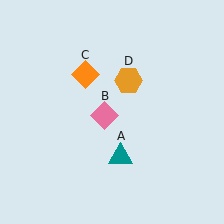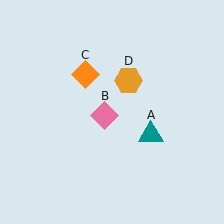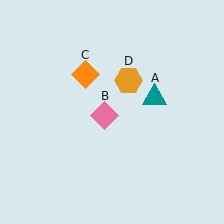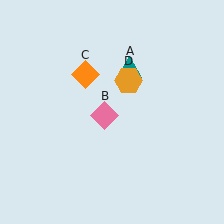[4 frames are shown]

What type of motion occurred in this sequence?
The teal triangle (object A) rotated counterclockwise around the center of the scene.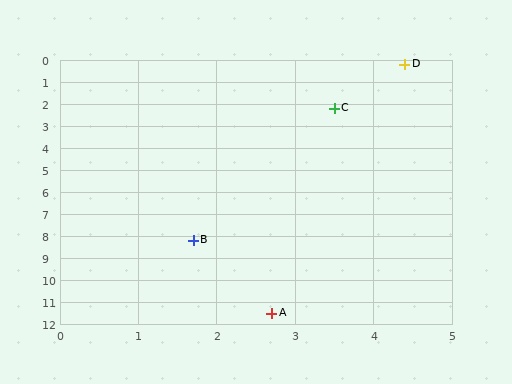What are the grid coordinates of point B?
Point B is at approximately (1.7, 8.2).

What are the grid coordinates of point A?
Point A is at approximately (2.7, 11.5).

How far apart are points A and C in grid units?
Points A and C are about 9.3 grid units apart.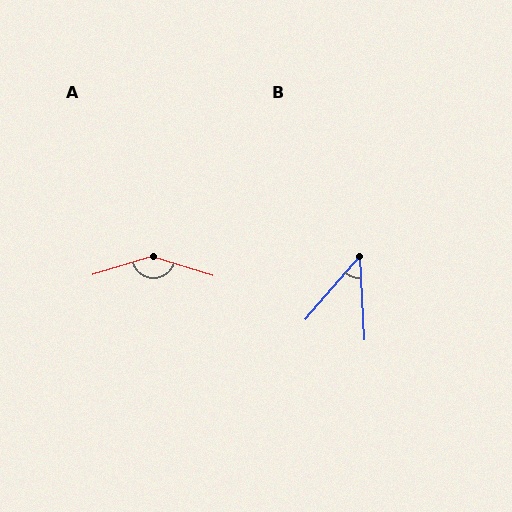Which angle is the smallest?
B, at approximately 44 degrees.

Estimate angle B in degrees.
Approximately 44 degrees.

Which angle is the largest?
A, at approximately 146 degrees.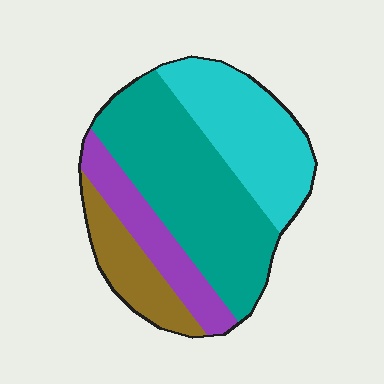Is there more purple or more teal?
Teal.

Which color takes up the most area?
Teal, at roughly 45%.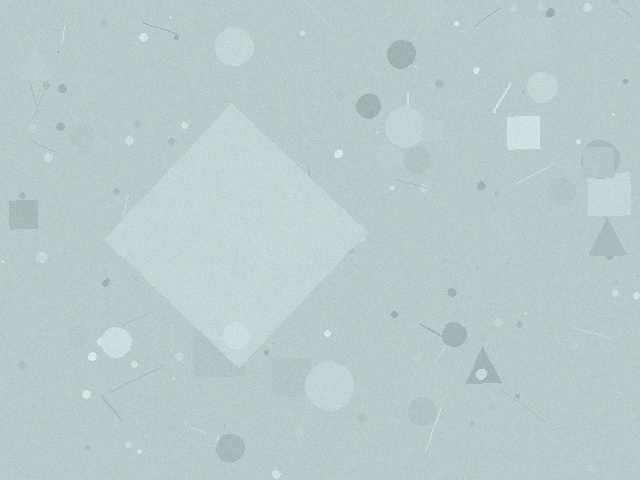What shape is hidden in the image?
A diamond is hidden in the image.